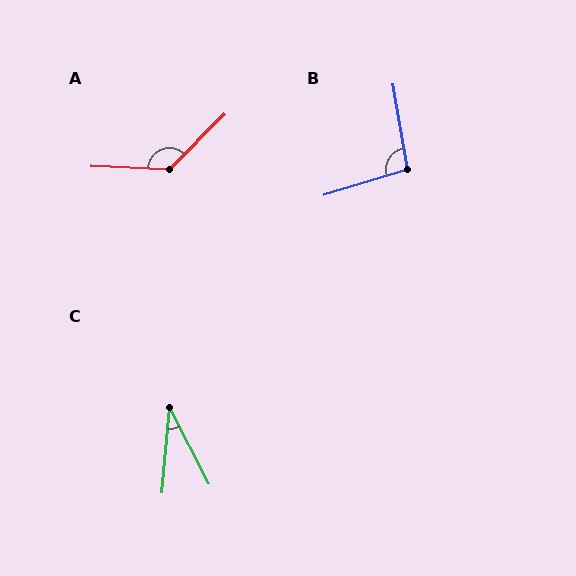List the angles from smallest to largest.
C (32°), B (97°), A (132°).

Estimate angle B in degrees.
Approximately 97 degrees.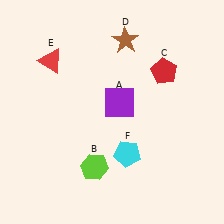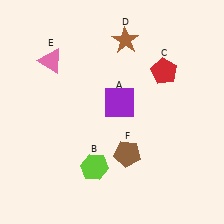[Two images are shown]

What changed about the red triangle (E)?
In Image 1, E is red. In Image 2, it changed to pink.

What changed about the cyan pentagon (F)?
In Image 1, F is cyan. In Image 2, it changed to brown.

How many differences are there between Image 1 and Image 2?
There are 2 differences between the two images.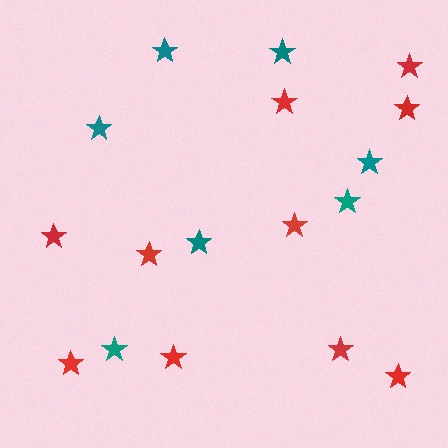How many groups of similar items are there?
There are 2 groups: one group of teal stars (7) and one group of red stars (10).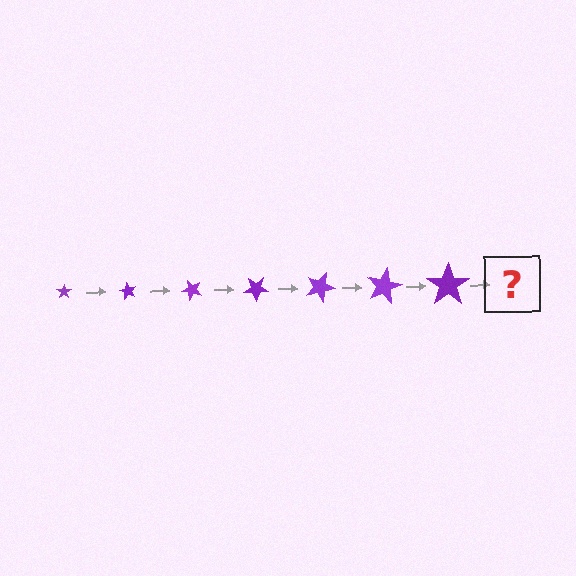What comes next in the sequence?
The next element should be a star, larger than the previous one and rotated 420 degrees from the start.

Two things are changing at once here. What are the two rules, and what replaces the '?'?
The two rules are that the star grows larger each step and it rotates 60 degrees each step. The '?' should be a star, larger than the previous one and rotated 420 degrees from the start.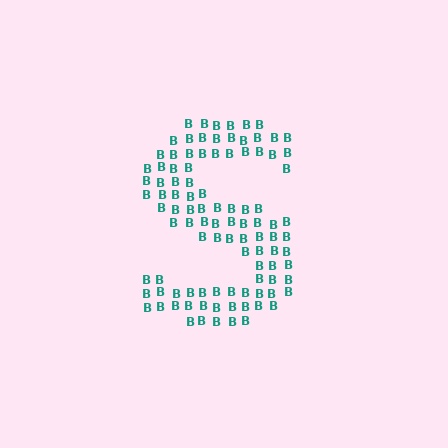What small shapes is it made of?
It is made of small letter B's.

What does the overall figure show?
The overall figure shows the letter S.